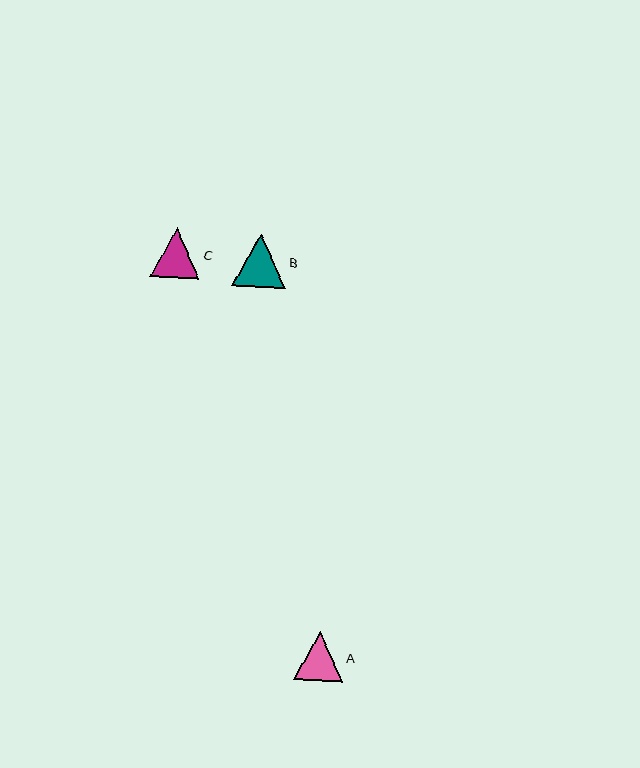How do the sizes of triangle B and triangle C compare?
Triangle B and triangle C are approximately the same size.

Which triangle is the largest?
Triangle B is the largest with a size of approximately 53 pixels.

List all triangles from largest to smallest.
From largest to smallest: B, C, A.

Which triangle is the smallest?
Triangle A is the smallest with a size of approximately 49 pixels.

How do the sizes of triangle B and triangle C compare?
Triangle B and triangle C are approximately the same size.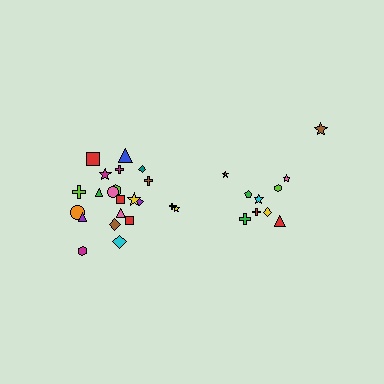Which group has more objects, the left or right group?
The left group.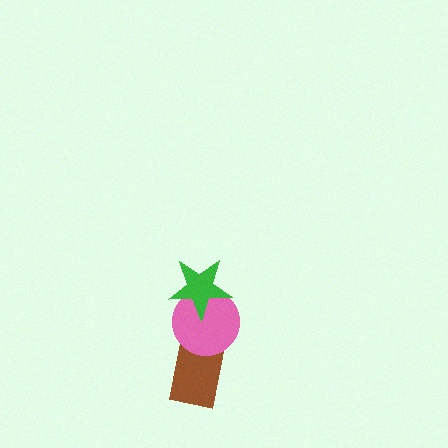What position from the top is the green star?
The green star is 1st from the top.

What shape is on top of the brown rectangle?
The pink circle is on top of the brown rectangle.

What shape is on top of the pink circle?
The green star is on top of the pink circle.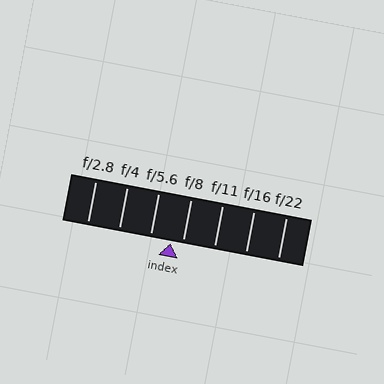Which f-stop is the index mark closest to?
The index mark is closest to f/8.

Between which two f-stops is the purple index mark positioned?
The index mark is between f/5.6 and f/8.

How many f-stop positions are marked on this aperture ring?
There are 7 f-stop positions marked.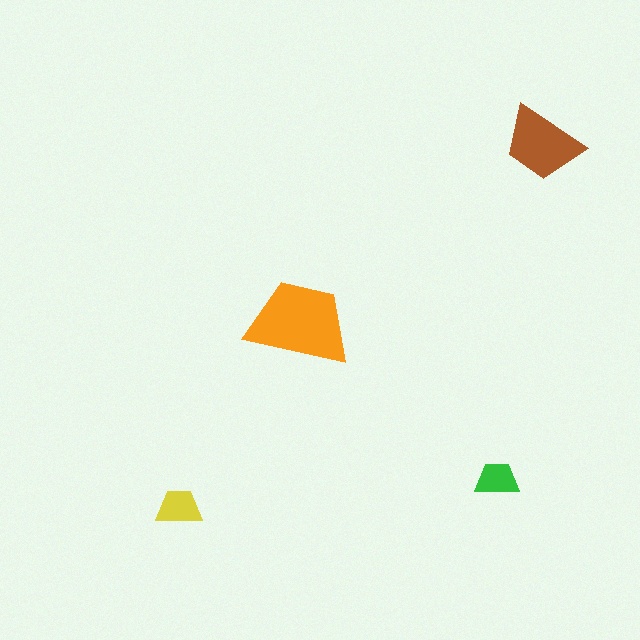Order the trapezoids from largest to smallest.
the orange one, the brown one, the yellow one, the green one.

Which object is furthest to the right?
The brown trapezoid is rightmost.